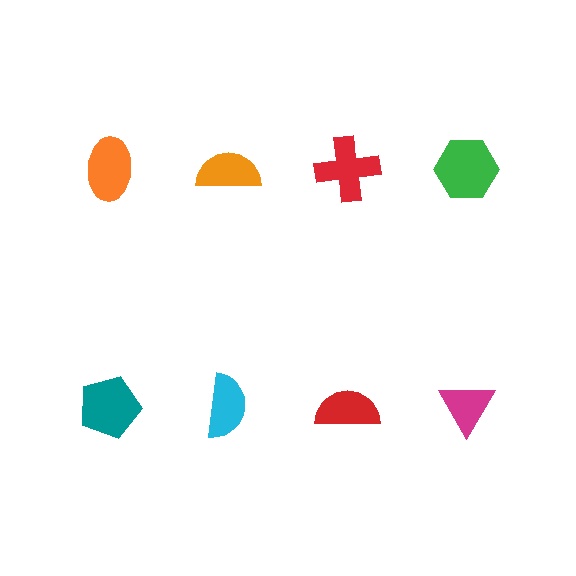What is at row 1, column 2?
An orange semicircle.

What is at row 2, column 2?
A cyan semicircle.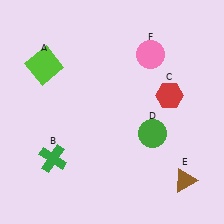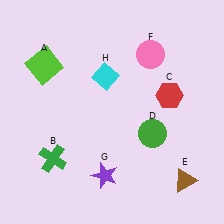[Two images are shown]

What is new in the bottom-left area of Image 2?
A purple star (G) was added in the bottom-left area of Image 2.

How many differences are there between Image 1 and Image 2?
There are 2 differences between the two images.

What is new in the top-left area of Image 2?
A cyan diamond (H) was added in the top-left area of Image 2.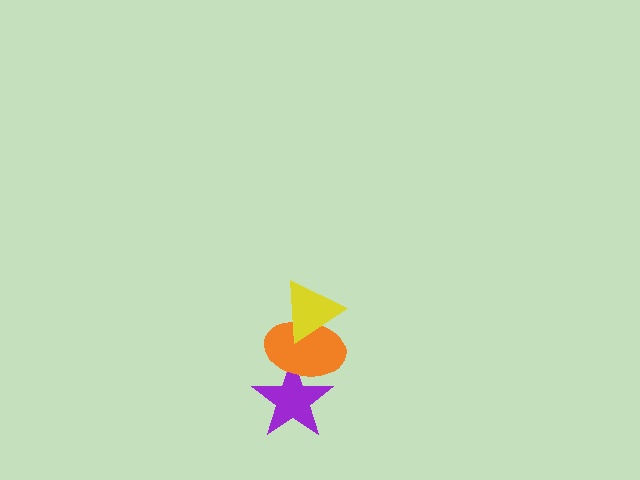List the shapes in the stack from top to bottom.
From top to bottom: the yellow triangle, the orange ellipse, the purple star.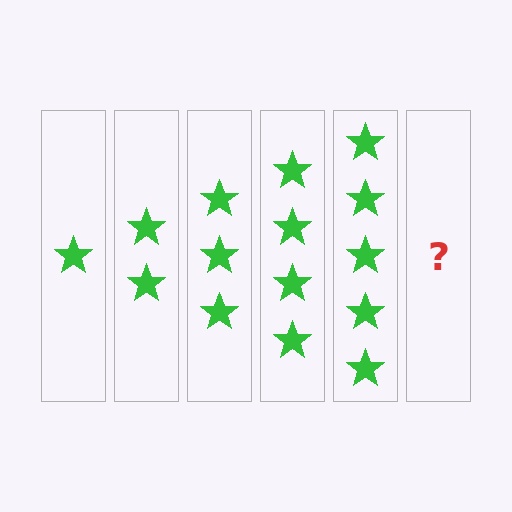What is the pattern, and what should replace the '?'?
The pattern is that each step adds one more star. The '?' should be 6 stars.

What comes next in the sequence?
The next element should be 6 stars.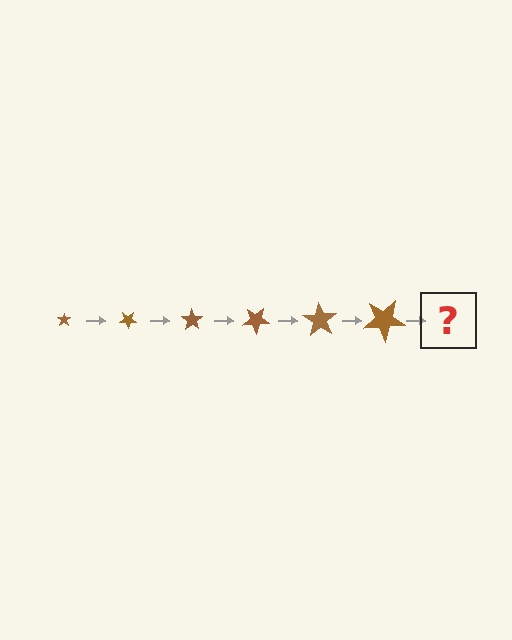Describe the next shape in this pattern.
It should be a star, larger than the previous one and rotated 210 degrees from the start.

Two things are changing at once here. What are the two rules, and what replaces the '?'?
The two rules are that the star grows larger each step and it rotates 35 degrees each step. The '?' should be a star, larger than the previous one and rotated 210 degrees from the start.